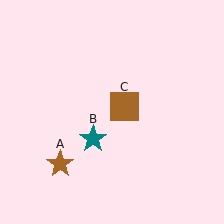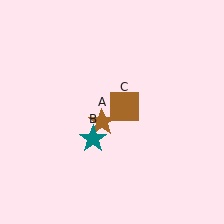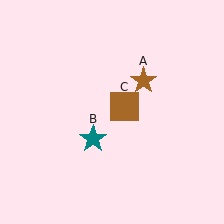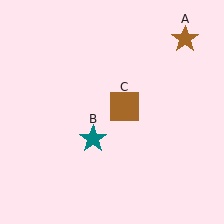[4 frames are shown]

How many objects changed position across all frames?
1 object changed position: brown star (object A).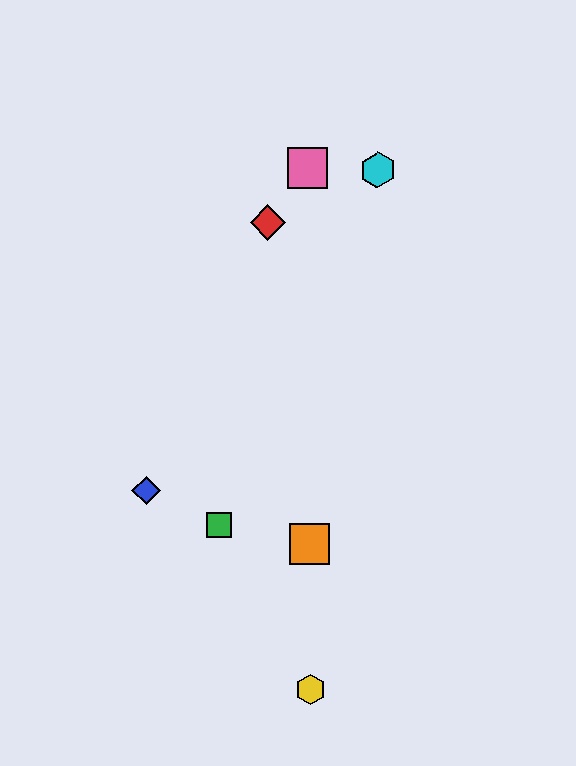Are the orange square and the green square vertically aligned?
No, the orange square is at x≈309 and the green square is at x≈219.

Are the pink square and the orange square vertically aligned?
Yes, both are at x≈307.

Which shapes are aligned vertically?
The yellow hexagon, the purple hexagon, the orange square, the pink square are aligned vertically.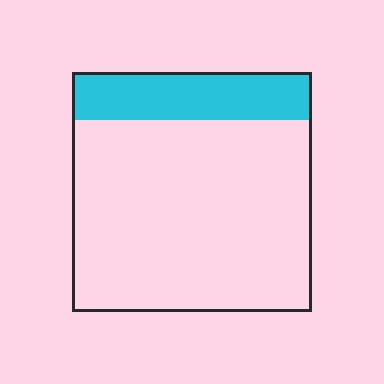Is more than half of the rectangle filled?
No.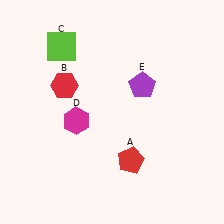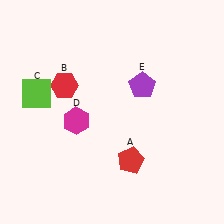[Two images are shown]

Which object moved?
The lime square (C) moved down.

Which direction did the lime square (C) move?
The lime square (C) moved down.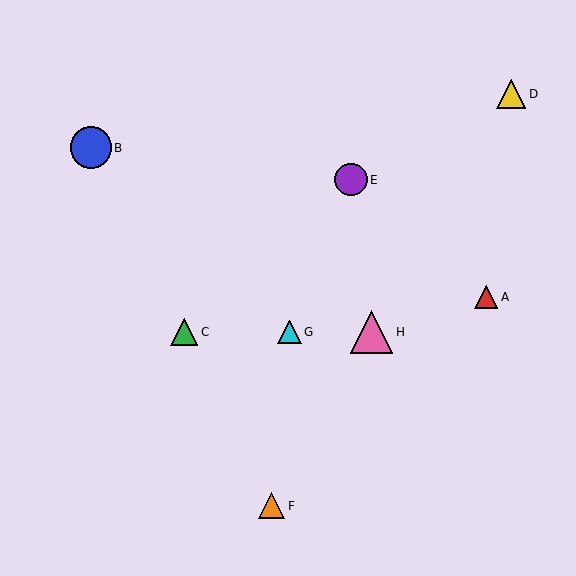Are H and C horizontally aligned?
Yes, both are at y≈332.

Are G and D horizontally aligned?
No, G is at y≈332 and D is at y≈94.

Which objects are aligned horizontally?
Objects C, G, H are aligned horizontally.